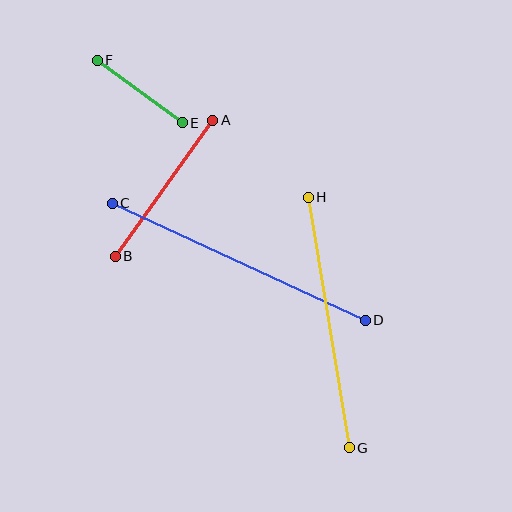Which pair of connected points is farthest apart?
Points C and D are farthest apart.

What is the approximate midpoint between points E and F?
The midpoint is at approximately (140, 91) pixels.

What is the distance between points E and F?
The distance is approximately 106 pixels.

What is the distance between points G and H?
The distance is approximately 254 pixels.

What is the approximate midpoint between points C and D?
The midpoint is at approximately (239, 262) pixels.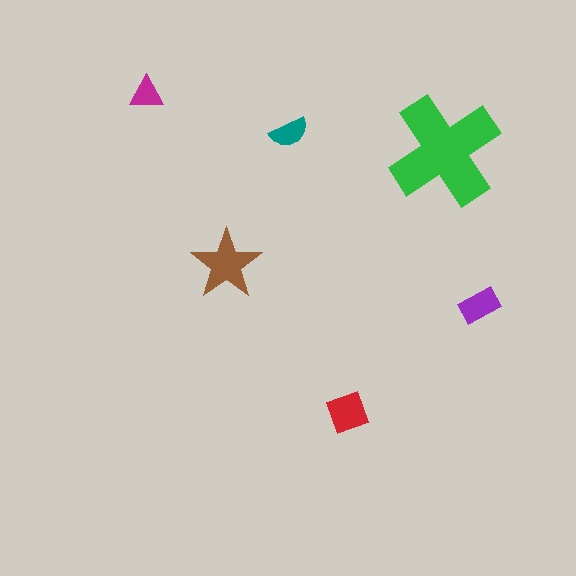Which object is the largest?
The green cross.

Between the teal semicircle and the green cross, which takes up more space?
The green cross.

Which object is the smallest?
The magenta triangle.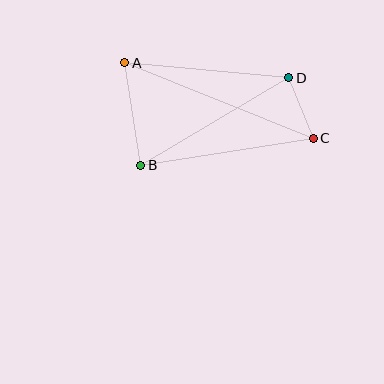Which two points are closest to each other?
Points C and D are closest to each other.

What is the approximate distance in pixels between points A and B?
The distance between A and B is approximately 104 pixels.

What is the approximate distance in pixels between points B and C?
The distance between B and C is approximately 175 pixels.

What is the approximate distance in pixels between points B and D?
The distance between B and D is approximately 172 pixels.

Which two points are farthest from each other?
Points A and C are farthest from each other.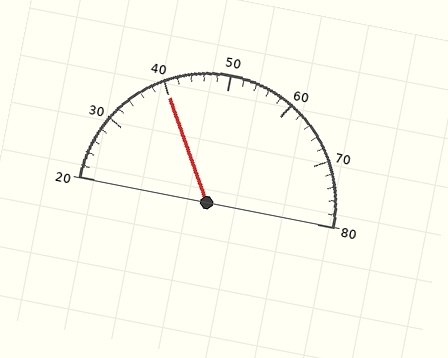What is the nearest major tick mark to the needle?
The nearest major tick mark is 40.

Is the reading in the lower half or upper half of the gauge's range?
The reading is in the lower half of the range (20 to 80).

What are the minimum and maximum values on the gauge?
The gauge ranges from 20 to 80.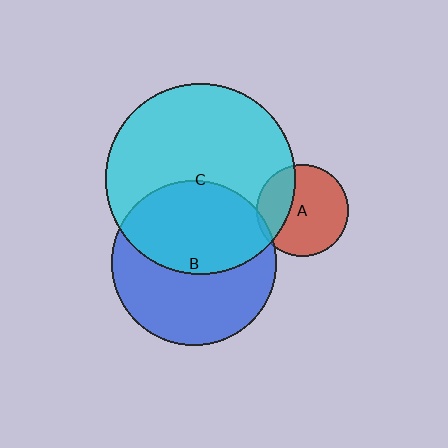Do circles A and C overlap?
Yes.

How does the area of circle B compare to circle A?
Approximately 3.2 times.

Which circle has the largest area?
Circle C (cyan).